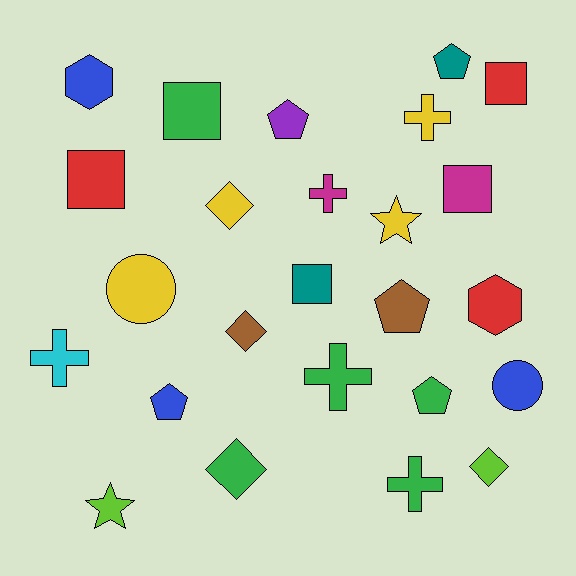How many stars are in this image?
There are 2 stars.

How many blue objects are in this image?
There are 3 blue objects.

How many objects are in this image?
There are 25 objects.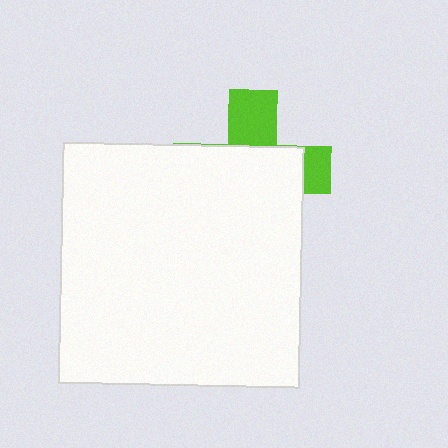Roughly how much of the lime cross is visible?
A small part of it is visible (roughly 32%).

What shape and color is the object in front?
The object in front is a white square.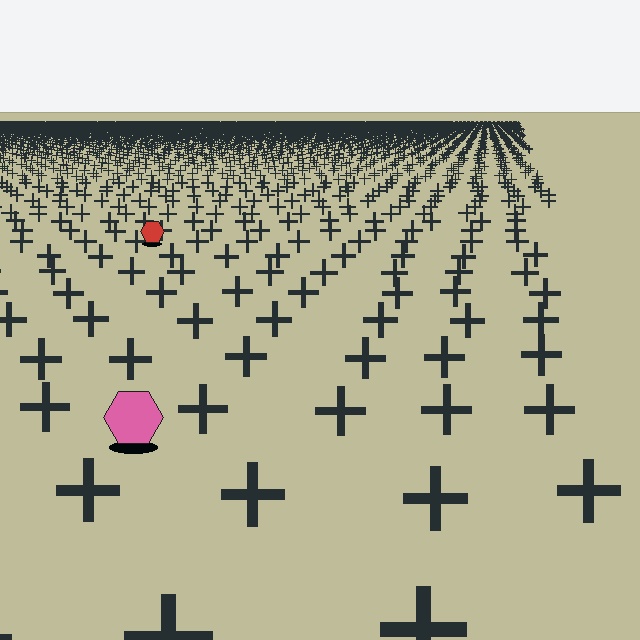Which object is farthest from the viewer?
The red hexagon is farthest from the viewer. It appears smaller and the ground texture around it is denser.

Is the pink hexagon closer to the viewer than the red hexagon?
Yes. The pink hexagon is closer — you can tell from the texture gradient: the ground texture is coarser near it.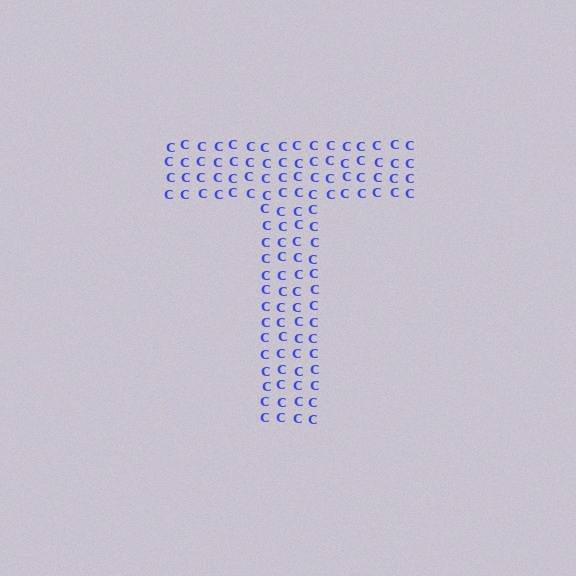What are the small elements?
The small elements are letter C's.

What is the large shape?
The large shape is the letter T.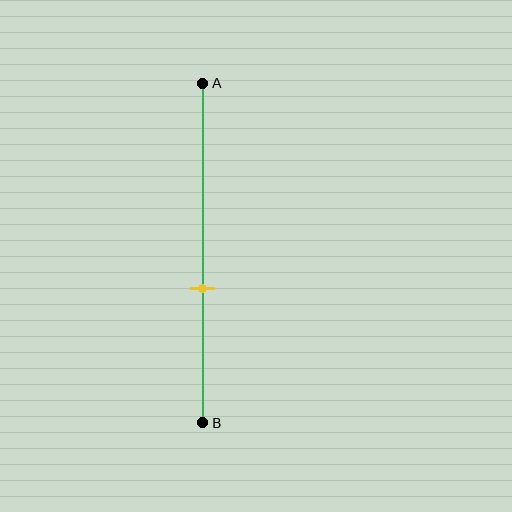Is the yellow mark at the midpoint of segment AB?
No, the mark is at about 60% from A, not at the 50% midpoint.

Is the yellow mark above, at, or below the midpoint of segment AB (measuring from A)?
The yellow mark is below the midpoint of segment AB.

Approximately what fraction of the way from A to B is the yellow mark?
The yellow mark is approximately 60% of the way from A to B.